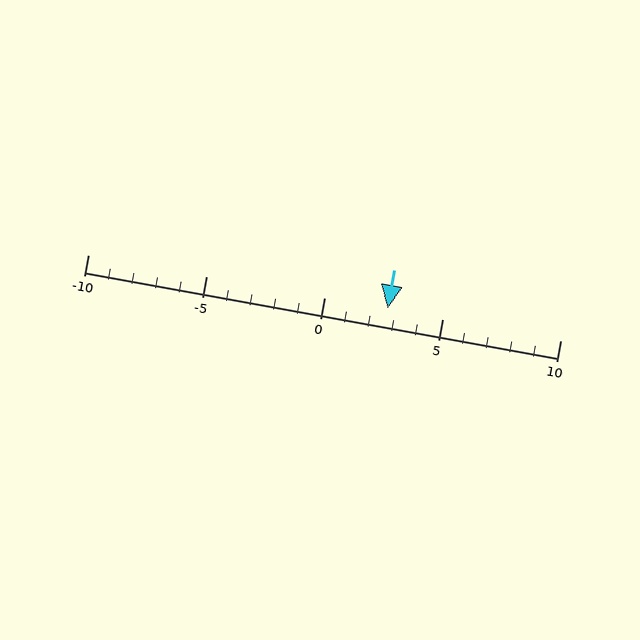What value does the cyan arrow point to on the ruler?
The cyan arrow points to approximately 3.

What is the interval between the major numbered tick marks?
The major tick marks are spaced 5 units apart.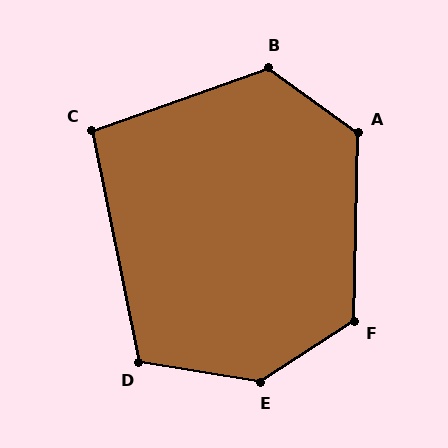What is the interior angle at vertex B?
Approximately 125 degrees (obtuse).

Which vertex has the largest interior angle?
E, at approximately 137 degrees.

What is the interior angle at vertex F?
Approximately 124 degrees (obtuse).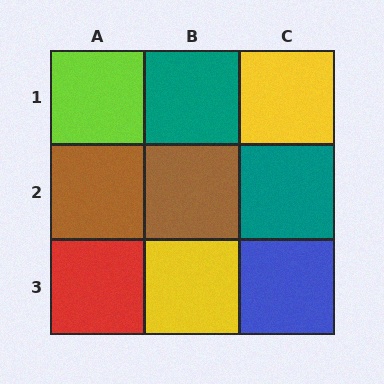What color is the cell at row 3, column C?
Blue.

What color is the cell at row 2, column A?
Brown.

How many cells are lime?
1 cell is lime.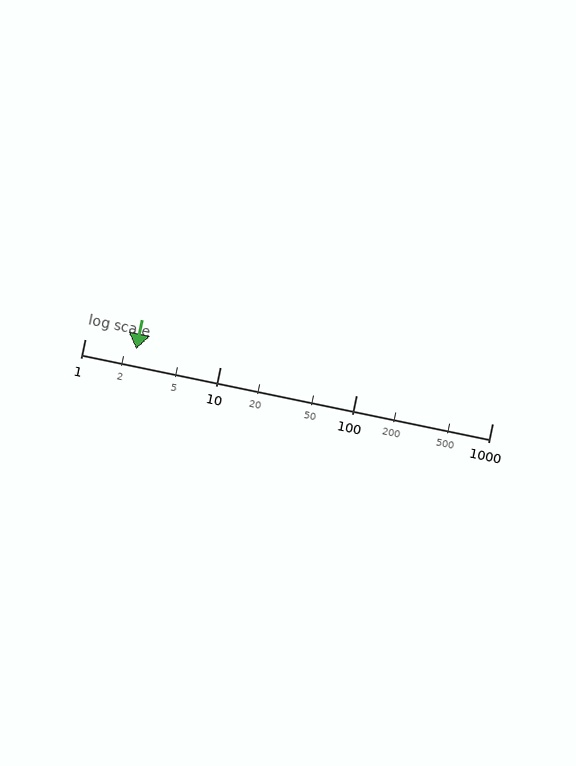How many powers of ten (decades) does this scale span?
The scale spans 3 decades, from 1 to 1000.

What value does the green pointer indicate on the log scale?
The pointer indicates approximately 2.4.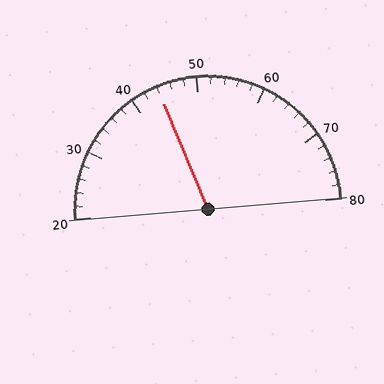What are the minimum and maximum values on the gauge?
The gauge ranges from 20 to 80.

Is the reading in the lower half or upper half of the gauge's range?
The reading is in the lower half of the range (20 to 80).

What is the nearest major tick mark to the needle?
The nearest major tick mark is 40.